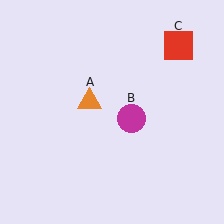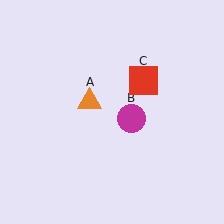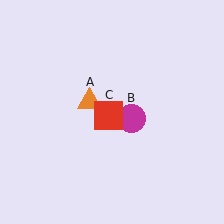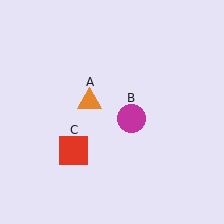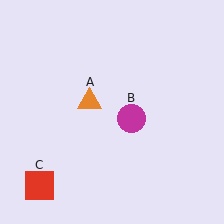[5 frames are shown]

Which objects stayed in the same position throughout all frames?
Orange triangle (object A) and magenta circle (object B) remained stationary.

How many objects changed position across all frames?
1 object changed position: red square (object C).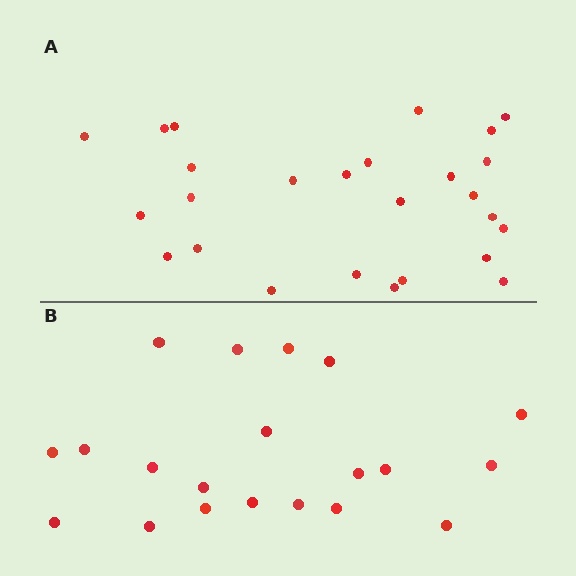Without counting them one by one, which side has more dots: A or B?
Region A (the top region) has more dots.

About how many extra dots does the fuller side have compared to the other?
Region A has about 6 more dots than region B.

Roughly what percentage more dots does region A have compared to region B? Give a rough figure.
About 30% more.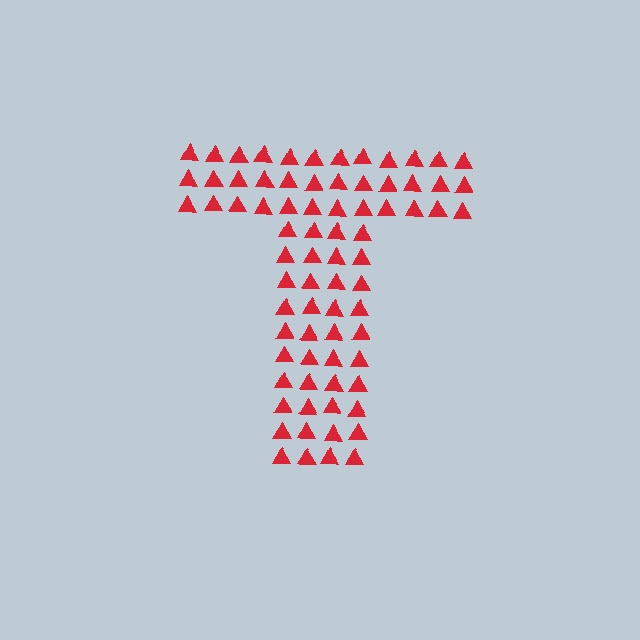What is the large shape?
The large shape is the letter T.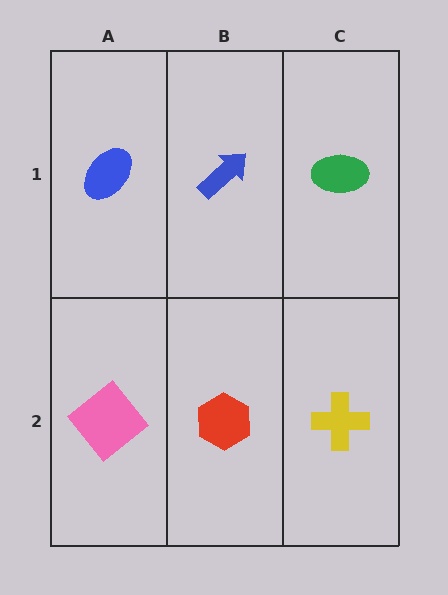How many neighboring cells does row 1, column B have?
3.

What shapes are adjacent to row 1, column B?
A red hexagon (row 2, column B), a blue ellipse (row 1, column A), a green ellipse (row 1, column C).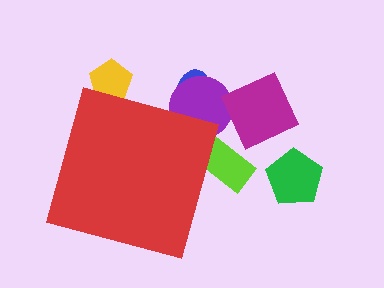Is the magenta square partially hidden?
No, the magenta square is fully visible.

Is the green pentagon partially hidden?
No, the green pentagon is fully visible.